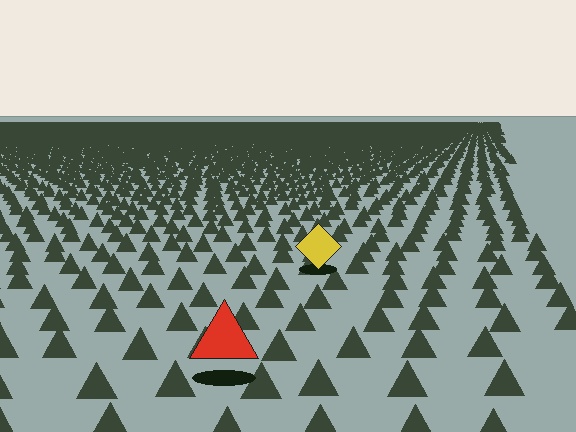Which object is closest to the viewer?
The red triangle is closest. The texture marks near it are larger and more spread out.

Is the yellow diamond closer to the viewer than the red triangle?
No. The red triangle is closer — you can tell from the texture gradient: the ground texture is coarser near it.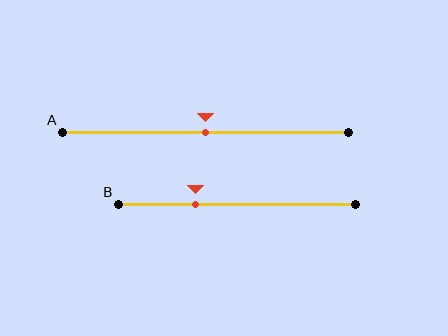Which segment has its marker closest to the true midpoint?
Segment A has its marker closest to the true midpoint.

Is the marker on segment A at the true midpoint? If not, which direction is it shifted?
Yes, the marker on segment A is at the true midpoint.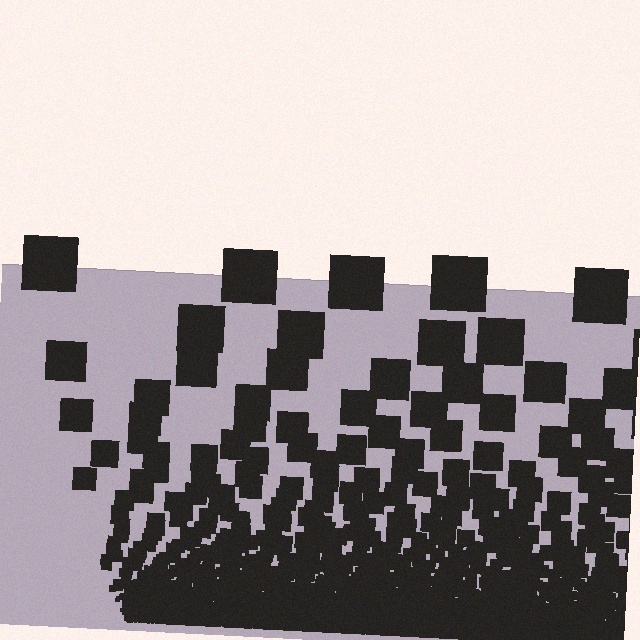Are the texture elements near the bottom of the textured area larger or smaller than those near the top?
Smaller. The gradient is inverted — elements near the bottom are smaller and denser.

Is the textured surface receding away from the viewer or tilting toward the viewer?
The surface appears to tilt toward the viewer. Texture elements get larger and sparser toward the top.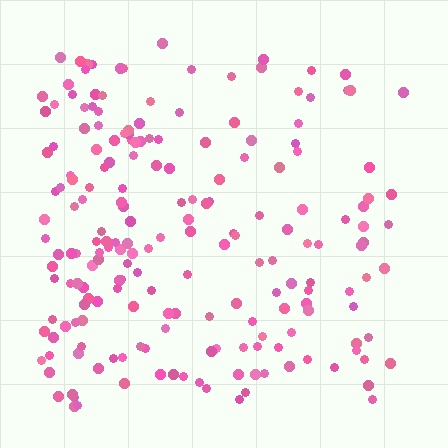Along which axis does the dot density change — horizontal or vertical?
Horizontal.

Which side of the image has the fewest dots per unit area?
The right.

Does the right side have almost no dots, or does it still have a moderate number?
Still a moderate number, just noticeably fewer than the left.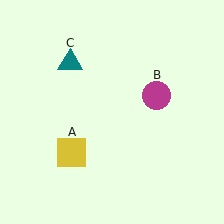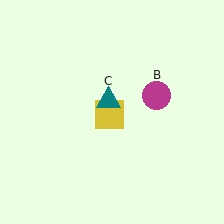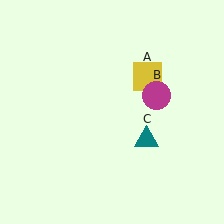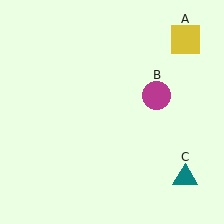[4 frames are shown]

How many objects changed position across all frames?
2 objects changed position: yellow square (object A), teal triangle (object C).